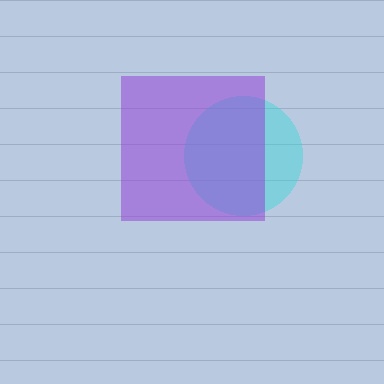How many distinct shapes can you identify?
There are 2 distinct shapes: a cyan circle, a purple square.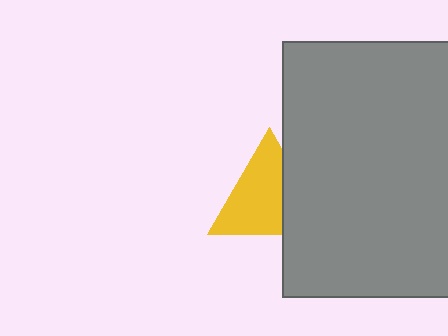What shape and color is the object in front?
The object in front is a gray rectangle.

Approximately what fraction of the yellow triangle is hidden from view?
Roughly 32% of the yellow triangle is hidden behind the gray rectangle.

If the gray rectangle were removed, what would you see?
You would see the complete yellow triangle.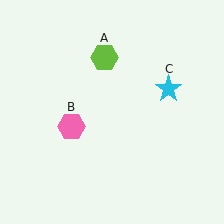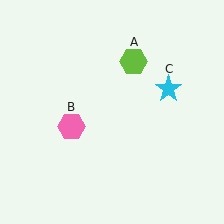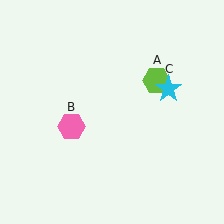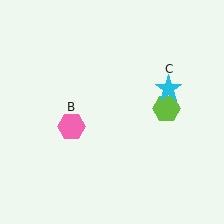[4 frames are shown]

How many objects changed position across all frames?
1 object changed position: lime hexagon (object A).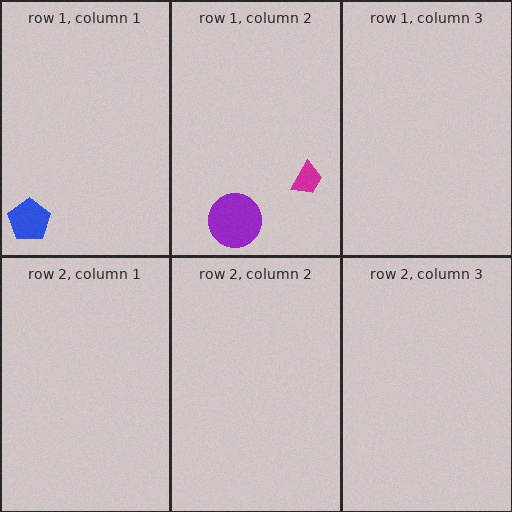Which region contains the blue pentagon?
The row 1, column 1 region.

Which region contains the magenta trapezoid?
The row 1, column 2 region.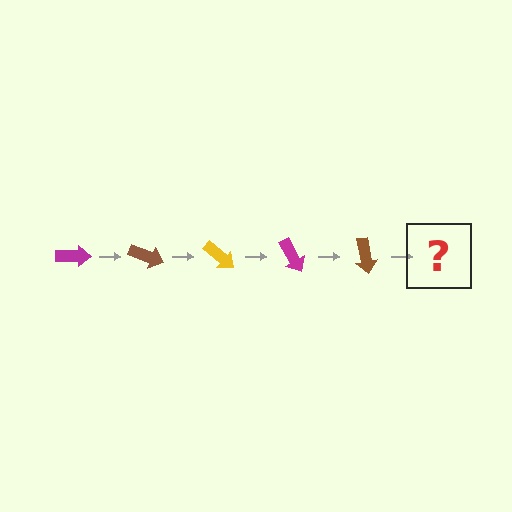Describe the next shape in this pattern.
It should be a yellow arrow, rotated 100 degrees from the start.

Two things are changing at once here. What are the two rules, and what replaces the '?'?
The two rules are that it rotates 20 degrees each step and the color cycles through magenta, brown, and yellow. The '?' should be a yellow arrow, rotated 100 degrees from the start.